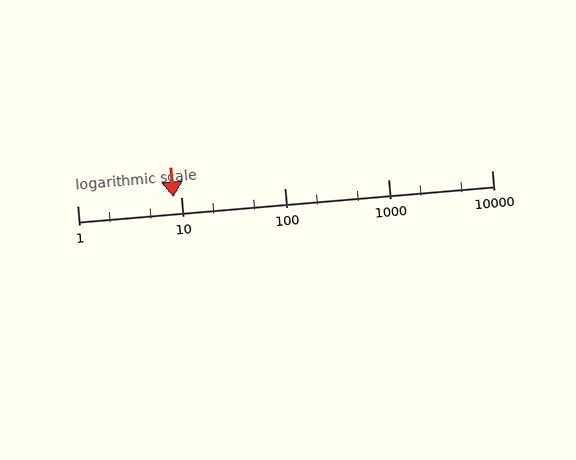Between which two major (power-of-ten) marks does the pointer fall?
The pointer is between 1 and 10.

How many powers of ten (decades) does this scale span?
The scale spans 4 decades, from 1 to 10000.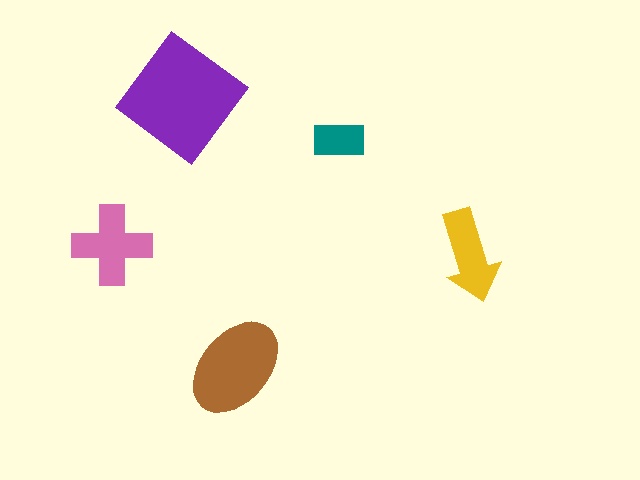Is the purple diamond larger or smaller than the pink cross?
Larger.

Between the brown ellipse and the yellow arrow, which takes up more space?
The brown ellipse.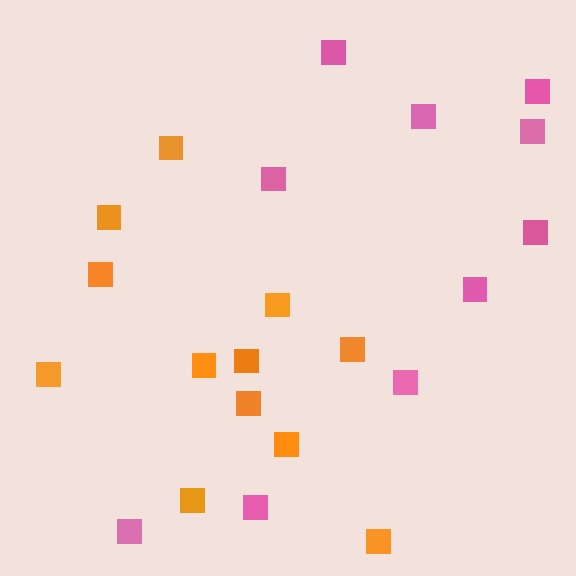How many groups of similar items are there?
There are 2 groups: one group of orange squares (12) and one group of pink squares (10).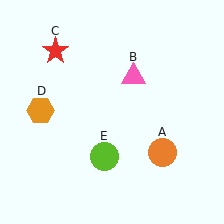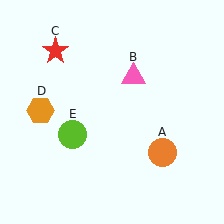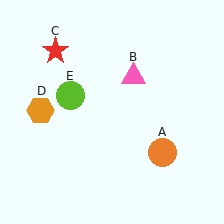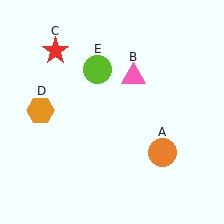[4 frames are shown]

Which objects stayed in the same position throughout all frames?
Orange circle (object A) and pink triangle (object B) and red star (object C) and orange hexagon (object D) remained stationary.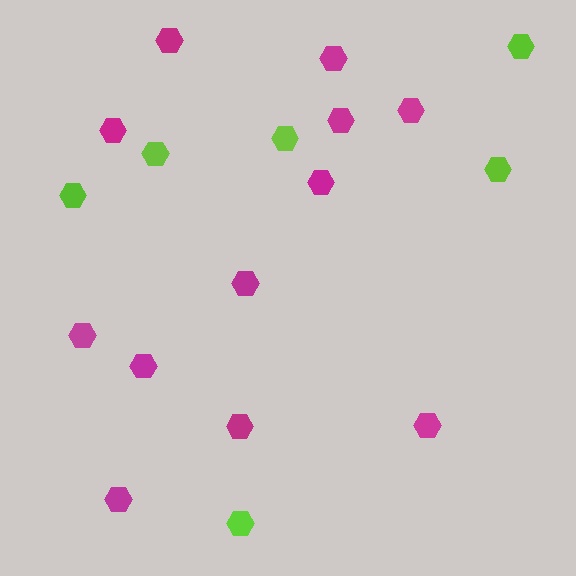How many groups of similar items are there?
There are 2 groups: one group of magenta hexagons (12) and one group of lime hexagons (6).